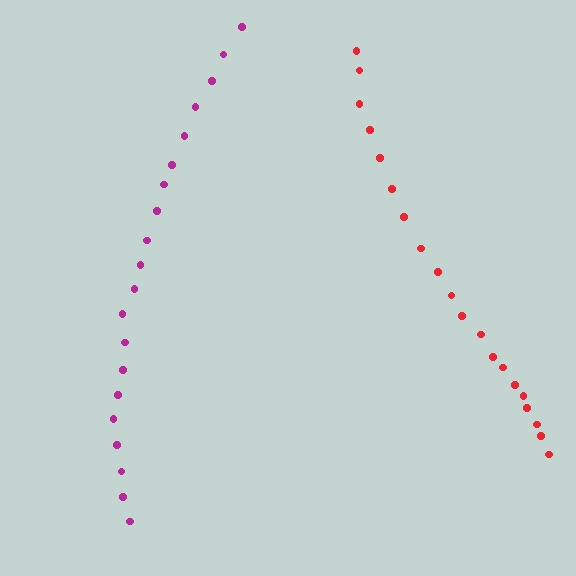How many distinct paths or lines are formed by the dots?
There are 2 distinct paths.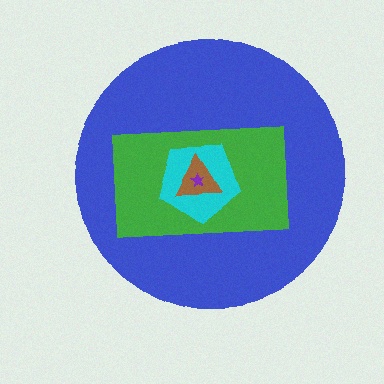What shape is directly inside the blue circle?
The green rectangle.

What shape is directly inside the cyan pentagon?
The brown triangle.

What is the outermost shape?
The blue circle.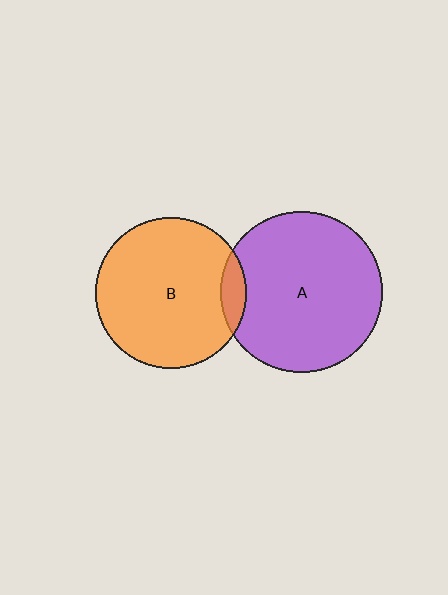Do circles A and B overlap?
Yes.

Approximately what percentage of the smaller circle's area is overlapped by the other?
Approximately 10%.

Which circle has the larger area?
Circle A (purple).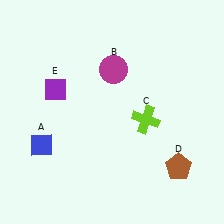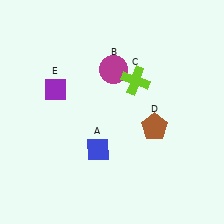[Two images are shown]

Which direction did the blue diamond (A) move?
The blue diamond (A) moved right.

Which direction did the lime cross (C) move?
The lime cross (C) moved up.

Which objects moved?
The objects that moved are: the blue diamond (A), the lime cross (C), the brown pentagon (D).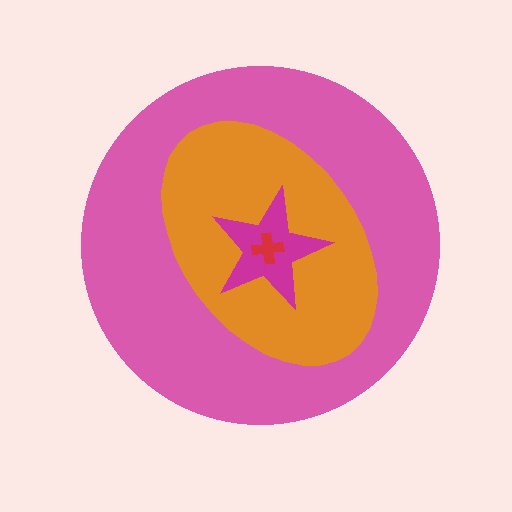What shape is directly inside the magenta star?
The red cross.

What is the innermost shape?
The red cross.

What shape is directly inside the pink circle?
The orange ellipse.